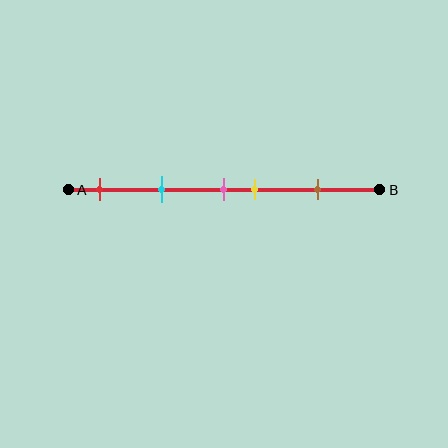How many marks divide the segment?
There are 5 marks dividing the segment.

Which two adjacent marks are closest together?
The pink and yellow marks are the closest adjacent pair.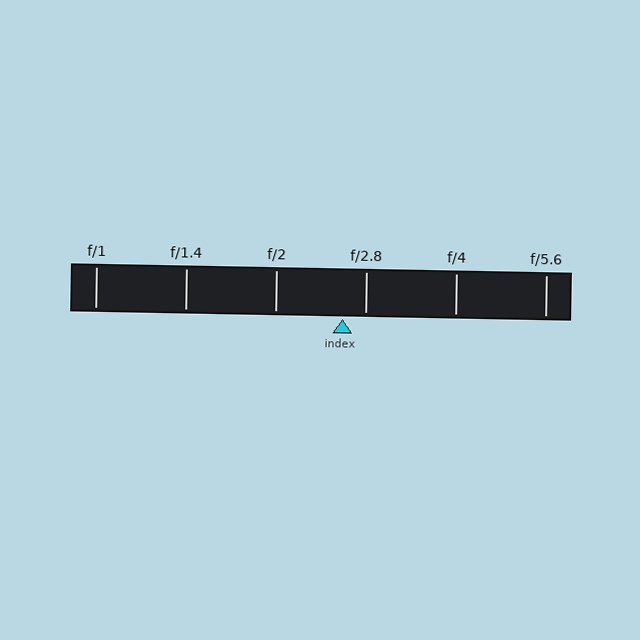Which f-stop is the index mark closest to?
The index mark is closest to f/2.8.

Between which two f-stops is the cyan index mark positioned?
The index mark is between f/2 and f/2.8.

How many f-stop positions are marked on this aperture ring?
There are 6 f-stop positions marked.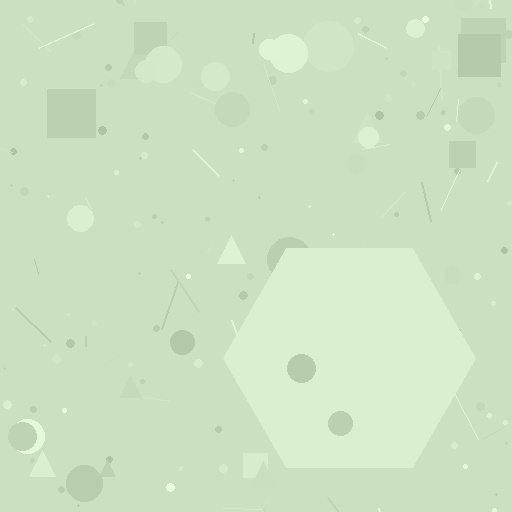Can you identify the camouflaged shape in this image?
The camouflaged shape is a hexagon.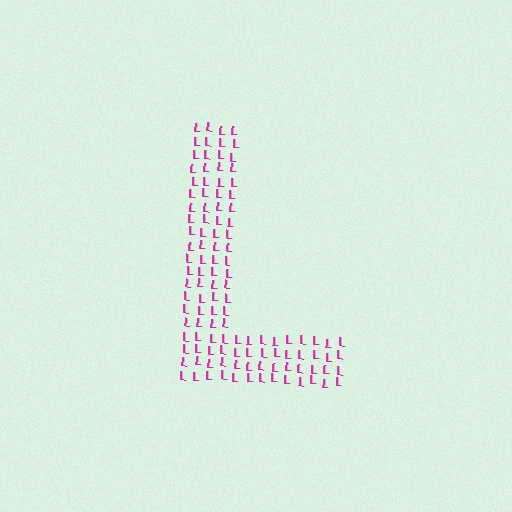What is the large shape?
The large shape is the letter L.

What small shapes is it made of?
It is made of small letter L's.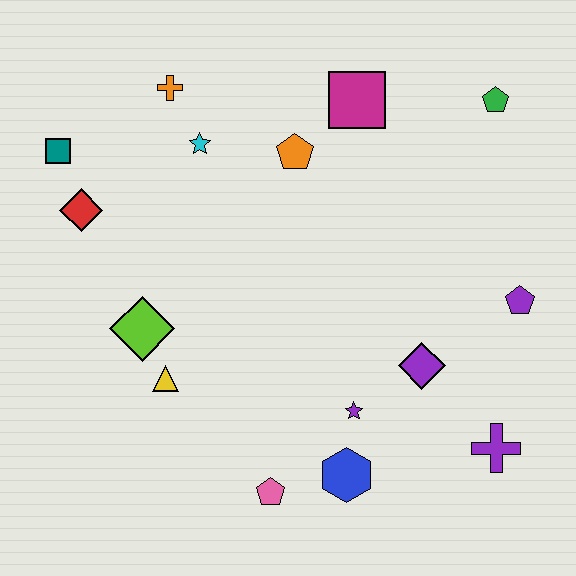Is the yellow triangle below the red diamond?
Yes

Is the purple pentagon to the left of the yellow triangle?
No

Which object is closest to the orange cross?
The cyan star is closest to the orange cross.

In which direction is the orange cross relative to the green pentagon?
The orange cross is to the left of the green pentagon.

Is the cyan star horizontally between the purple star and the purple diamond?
No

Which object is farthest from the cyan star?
The purple cross is farthest from the cyan star.